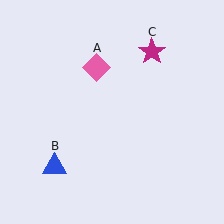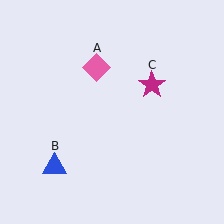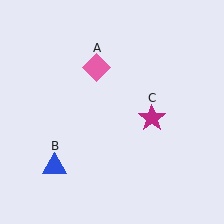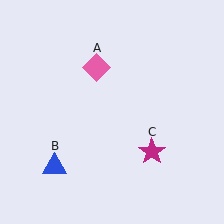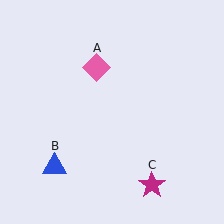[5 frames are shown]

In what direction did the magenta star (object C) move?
The magenta star (object C) moved down.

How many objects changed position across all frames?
1 object changed position: magenta star (object C).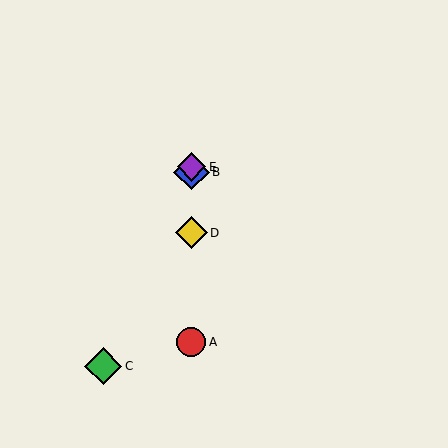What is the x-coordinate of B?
Object B is at x≈191.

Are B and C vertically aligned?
No, B is at x≈191 and C is at x≈103.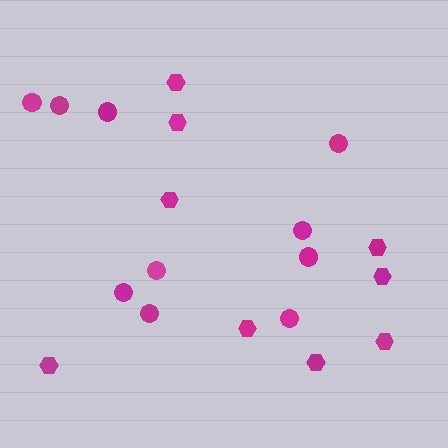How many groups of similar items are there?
There are 2 groups: one group of circles (10) and one group of hexagons (9).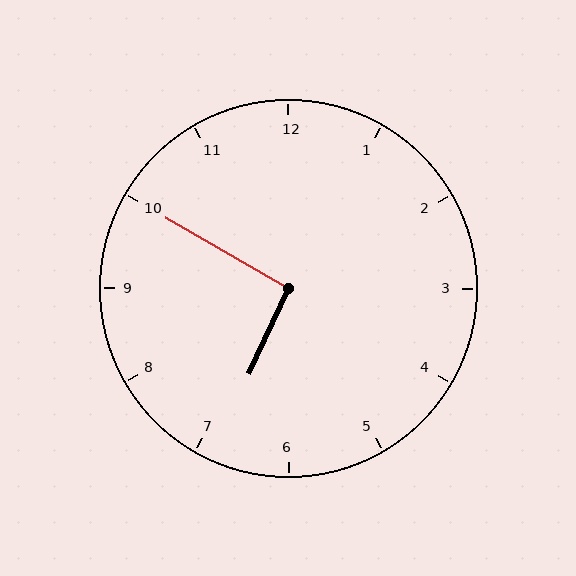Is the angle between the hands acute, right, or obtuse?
It is right.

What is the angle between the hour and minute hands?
Approximately 95 degrees.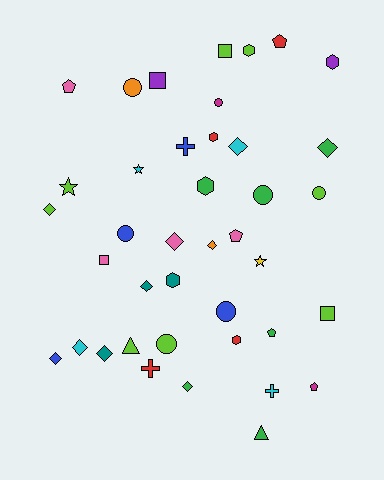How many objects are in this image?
There are 40 objects.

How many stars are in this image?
There are 3 stars.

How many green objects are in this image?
There are 6 green objects.